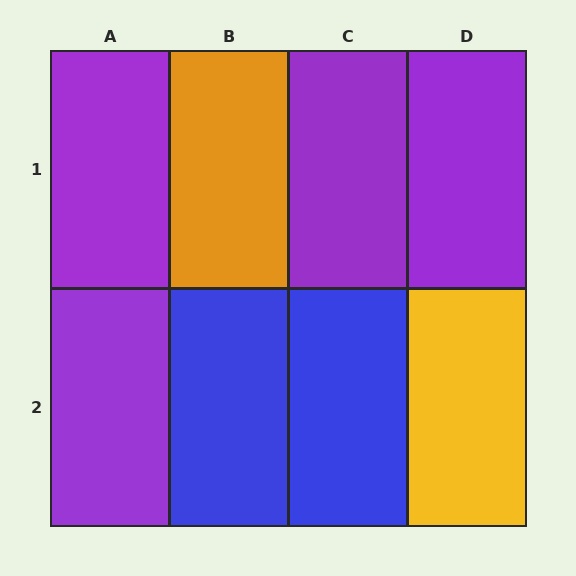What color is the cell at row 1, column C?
Purple.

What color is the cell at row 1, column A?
Purple.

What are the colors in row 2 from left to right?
Purple, blue, blue, yellow.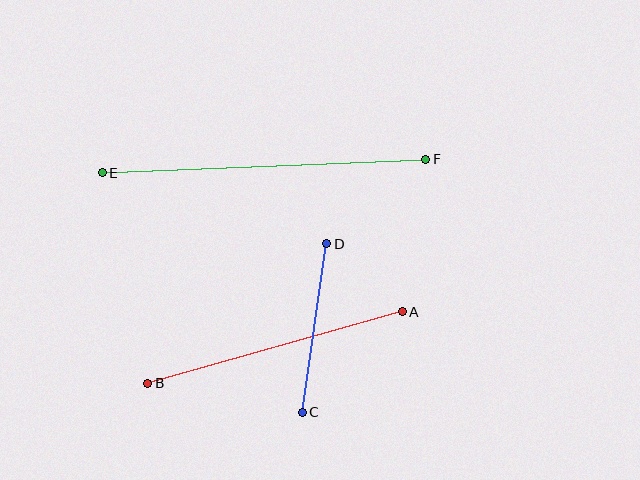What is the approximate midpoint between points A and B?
The midpoint is at approximately (275, 347) pixels.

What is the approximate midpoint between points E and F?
The midpoint is at approximately (264, 166) pixels.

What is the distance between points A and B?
The distance is approximately 264 pixels.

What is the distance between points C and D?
The distance is approximately 170 pixels.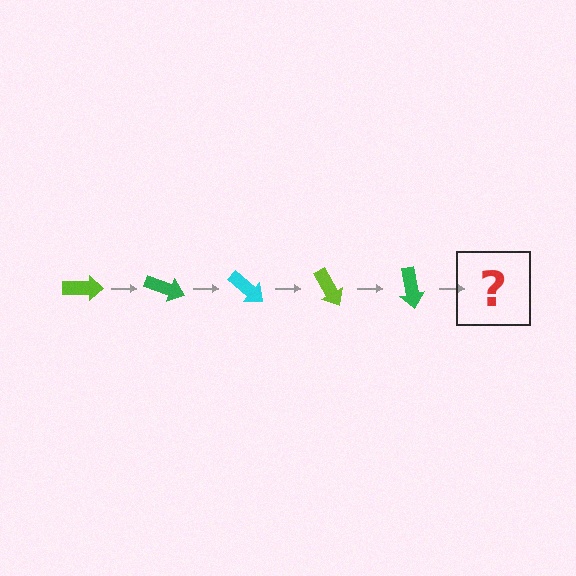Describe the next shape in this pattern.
It should be a cyan arrow, rotated 100 degrees from the start.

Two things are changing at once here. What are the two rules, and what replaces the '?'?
The two rules are that it rotates 20 degrees each step and the color cycles through lime, green, and cyan. The '?' should be a cyan arrow, rotated 100 degrees from the start.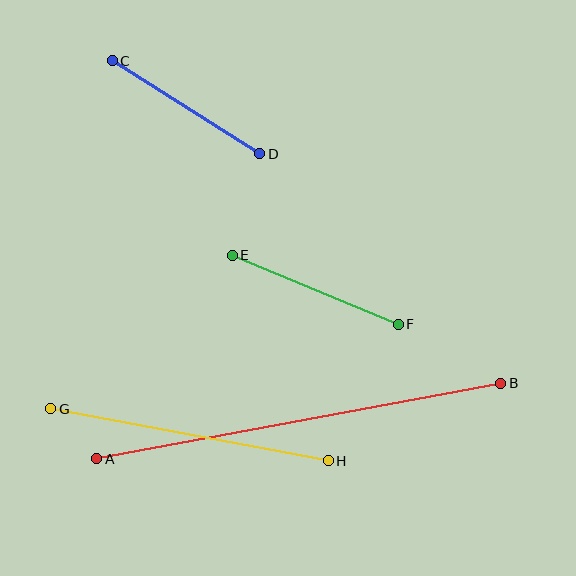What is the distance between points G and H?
The distance is approximately 282 pixels.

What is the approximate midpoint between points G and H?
The midpoint is at approximately (190, 435) pixels.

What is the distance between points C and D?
The distance is approximately 174 pixels.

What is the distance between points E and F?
The distance is approximately 179 pixels.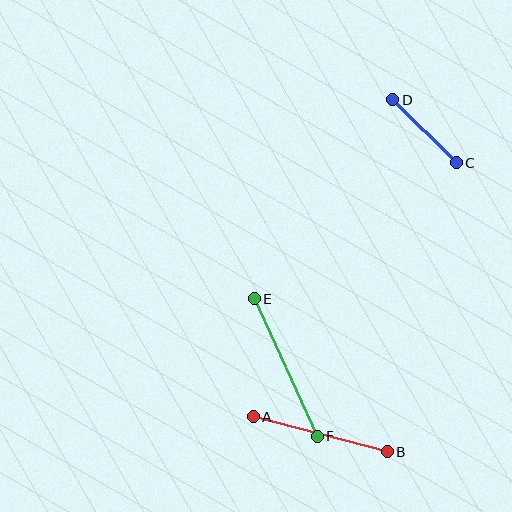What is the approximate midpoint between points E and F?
The midpoint is at approximately (286, 367) pixels.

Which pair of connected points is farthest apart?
Points E and F are farthest apart.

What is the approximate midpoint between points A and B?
The midpoint is at approximately (320, 434) pixels.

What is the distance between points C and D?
The distance is approximately 89 pixels.